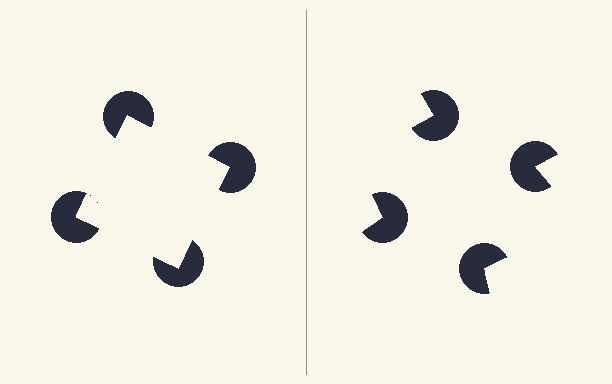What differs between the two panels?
The pac-man discs are positioned identically on both sides; only the wedge orientations differ. On the left they align to a square; on the right they are misaligned.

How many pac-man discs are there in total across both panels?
8 — 4 on each side.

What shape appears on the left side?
An illusory square.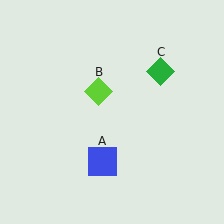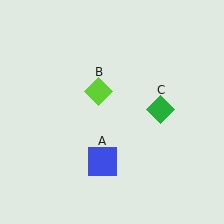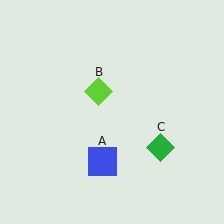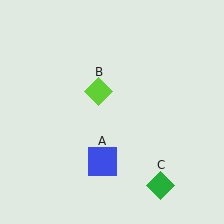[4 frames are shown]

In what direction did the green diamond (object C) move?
The green diamond (object C) moved down.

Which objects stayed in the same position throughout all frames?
Blue square (object A) and lime diamond (object B) remained stationary.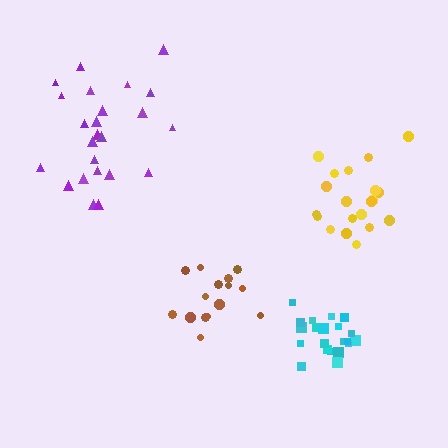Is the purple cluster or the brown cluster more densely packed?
Brown.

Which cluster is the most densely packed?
Cyan.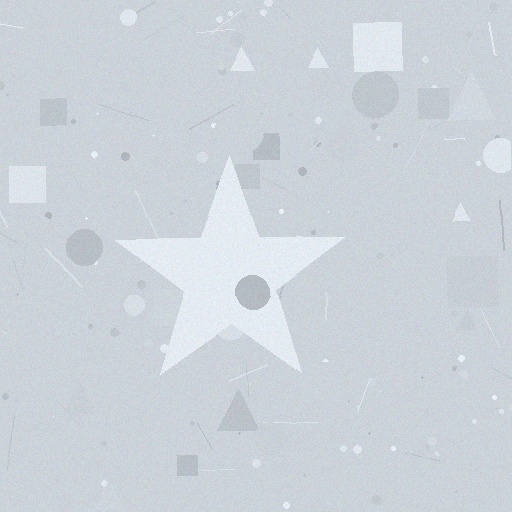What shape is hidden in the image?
A star is hidden in the image.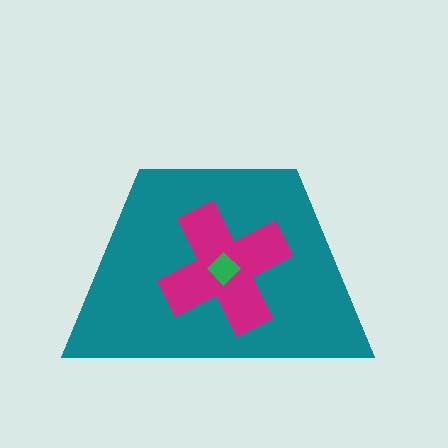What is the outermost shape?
The teal trapezoid.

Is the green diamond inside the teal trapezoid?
Yes.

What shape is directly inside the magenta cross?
The green diamond.